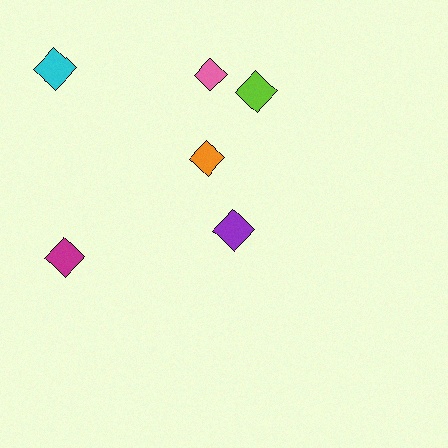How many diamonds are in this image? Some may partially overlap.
There are 6 diamonds.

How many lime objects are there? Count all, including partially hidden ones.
There is 1 lime object.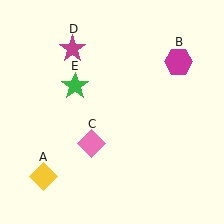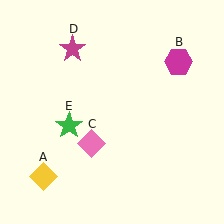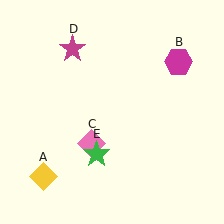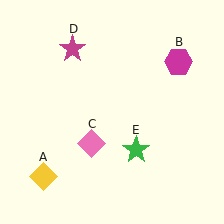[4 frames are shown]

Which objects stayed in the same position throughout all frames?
Yellow diamond (object A) and magenta hexagon (object B) and pink diamond (object C) and magenta star (object D) remained stationary.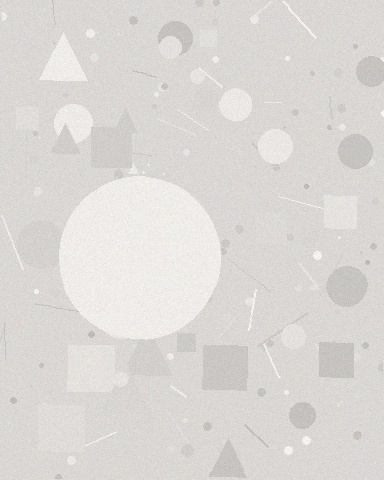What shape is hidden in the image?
A circle is hidden in the image.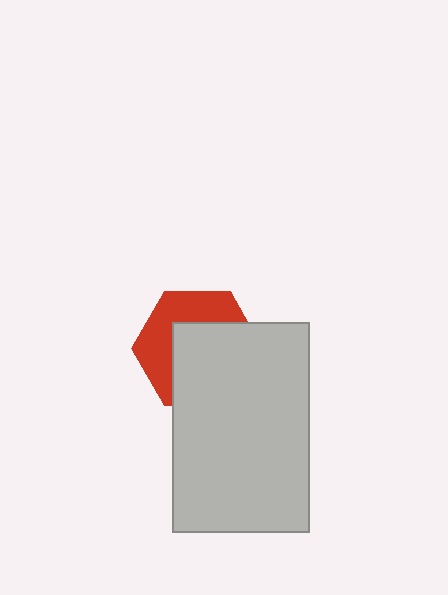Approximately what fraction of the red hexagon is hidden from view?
Roughly 58% of the red hexagon is hidden behind the light gray rectangle.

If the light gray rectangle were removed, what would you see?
You would see the complete red hexagon.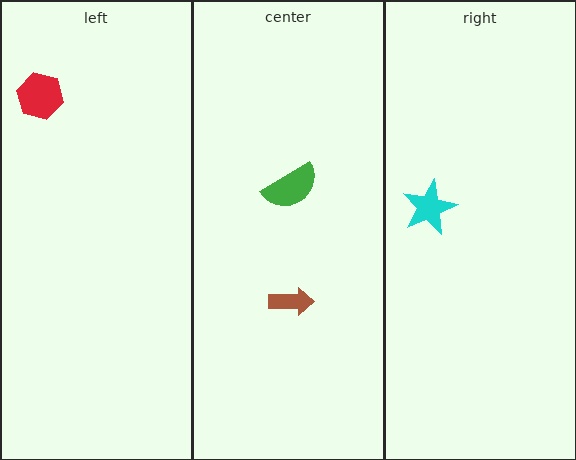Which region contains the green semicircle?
The center region.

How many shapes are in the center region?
2.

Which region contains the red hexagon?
The left region.